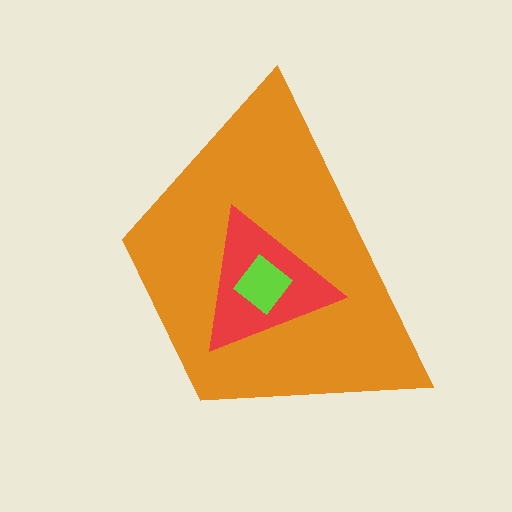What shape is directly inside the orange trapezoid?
The red triangle.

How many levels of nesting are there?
3.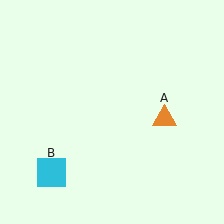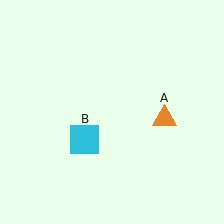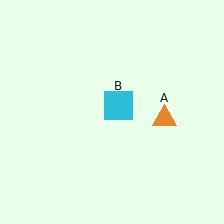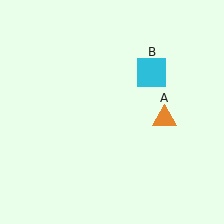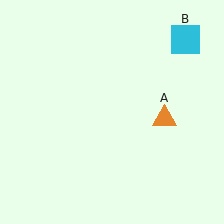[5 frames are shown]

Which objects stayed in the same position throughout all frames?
Orange triangle (object A) remained stationary.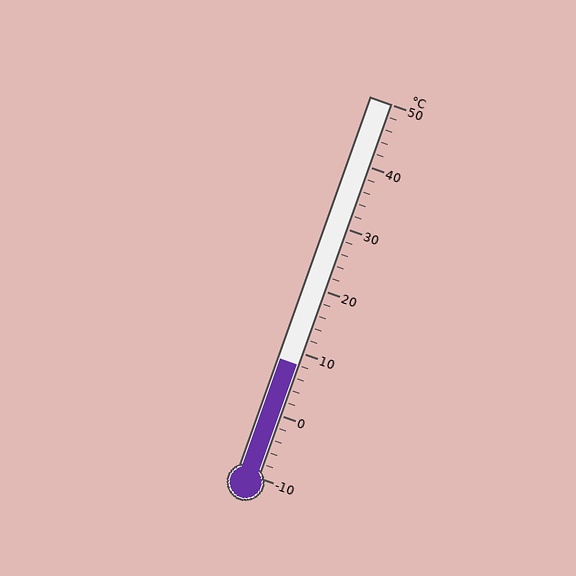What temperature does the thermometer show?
The thermometer shows approximately 8°C.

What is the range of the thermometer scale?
The thermometer scale ranges from -10°C to 50°C.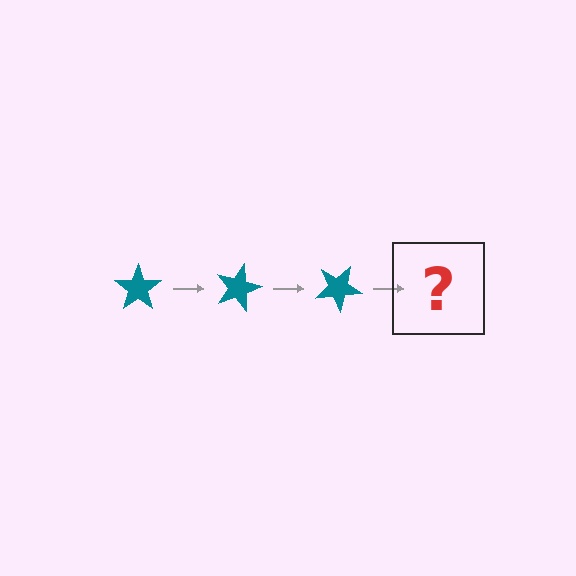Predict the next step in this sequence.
The next step is a teal star rotated 45 degrees.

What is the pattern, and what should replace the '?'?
The pattern is that the star rotates 15 degrees each step. The '?' should be a teal star rotated 45 degrees.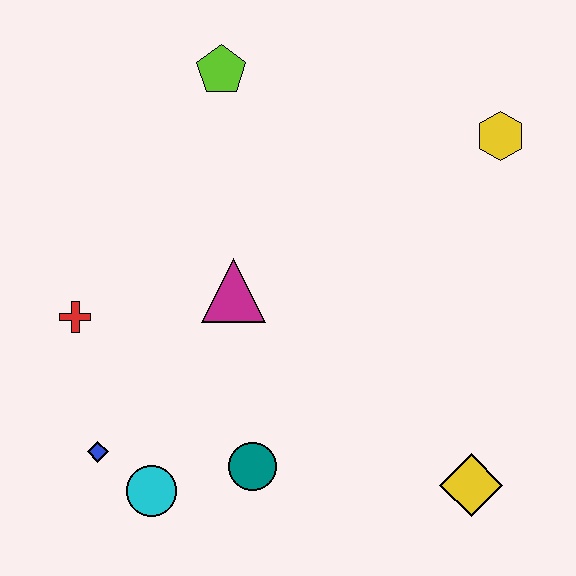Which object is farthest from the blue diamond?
The yellow hexagon is farthest from the blue diamond.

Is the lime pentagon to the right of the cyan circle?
Yes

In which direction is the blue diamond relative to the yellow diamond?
The blue diamond is to the left of the yellow diamond.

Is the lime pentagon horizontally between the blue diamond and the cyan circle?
No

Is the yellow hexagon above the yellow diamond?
Yes